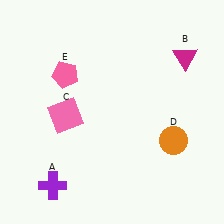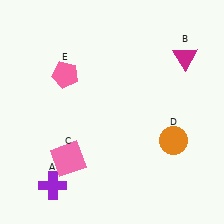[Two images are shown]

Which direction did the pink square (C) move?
The pink square (C) moved down.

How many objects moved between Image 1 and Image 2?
1 object moved between the two images.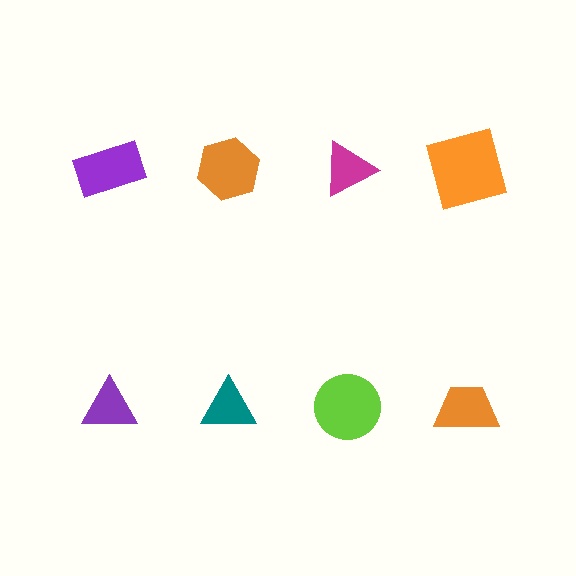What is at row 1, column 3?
A magenta triangle.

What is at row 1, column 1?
A purple rectangle.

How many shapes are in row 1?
4 shapes.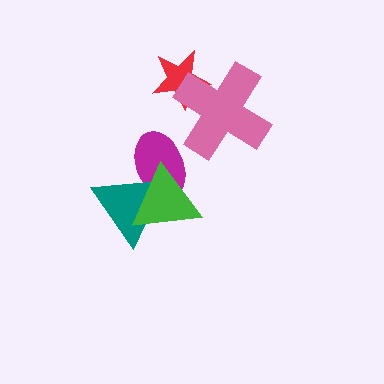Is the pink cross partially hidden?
No, no other shape covers it.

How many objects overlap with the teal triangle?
2 objects overlap with the teal triangle.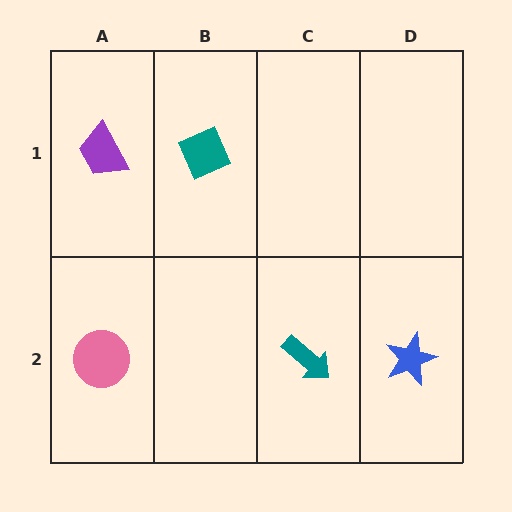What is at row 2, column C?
A teal arrow.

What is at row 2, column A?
A pink circle.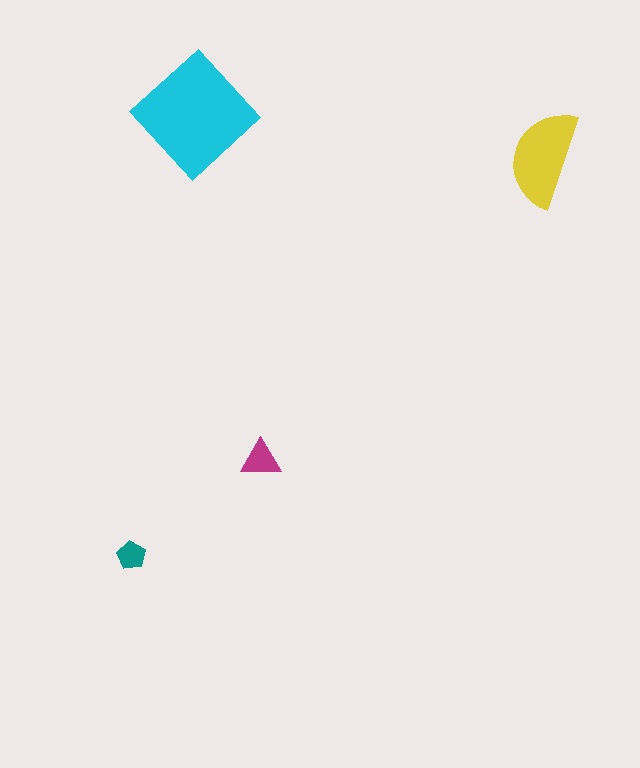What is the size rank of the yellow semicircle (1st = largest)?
2nd.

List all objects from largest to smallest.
The cyan diamond, the yellow semicircle, the magenta triangle, the teal pentagon.